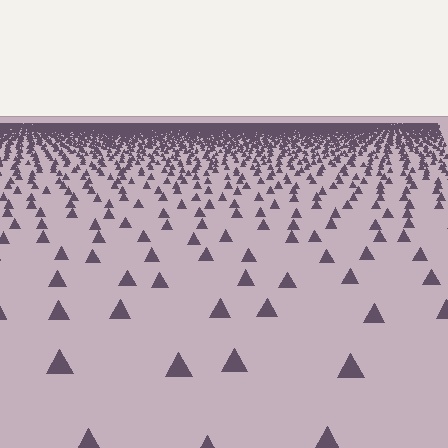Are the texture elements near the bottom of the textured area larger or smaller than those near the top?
Larger. Near the bottom, elements are closer to the viewer and appear at a bigger on-screen size.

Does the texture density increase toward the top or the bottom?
Density increases toward the top.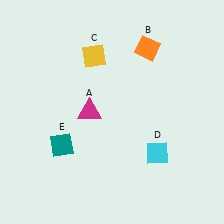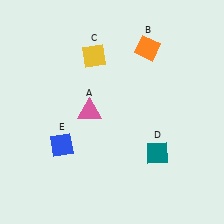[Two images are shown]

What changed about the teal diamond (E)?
In Image 1, E is teal. In Image 2, it changed to blue.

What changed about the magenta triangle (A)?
In Image 1, A is magenta. In Image 2, it changed to pink.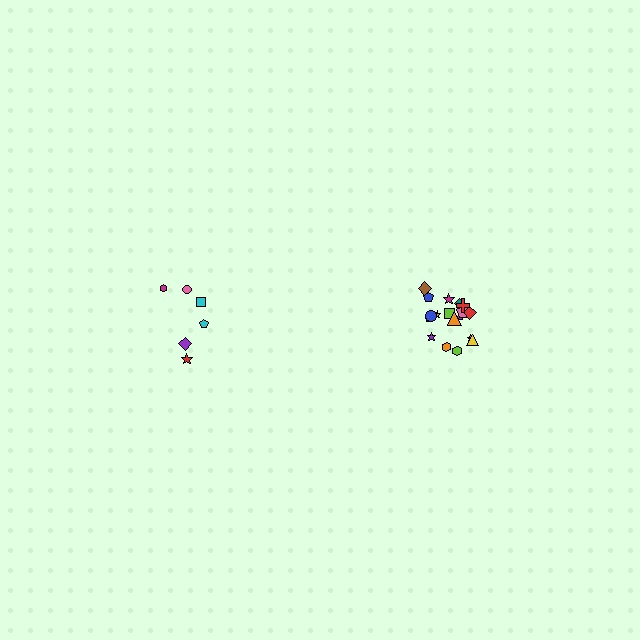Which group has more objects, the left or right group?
The right group.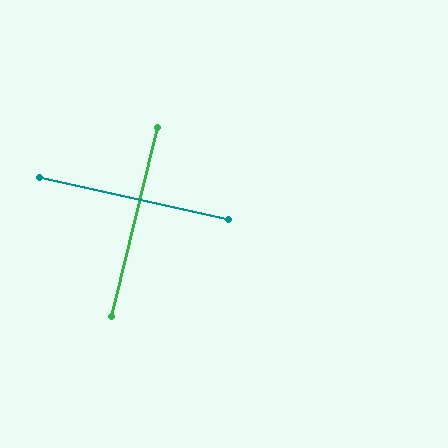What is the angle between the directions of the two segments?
Approximately 89 degrees.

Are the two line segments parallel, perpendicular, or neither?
Perpendicular — they meet at approximately 89°.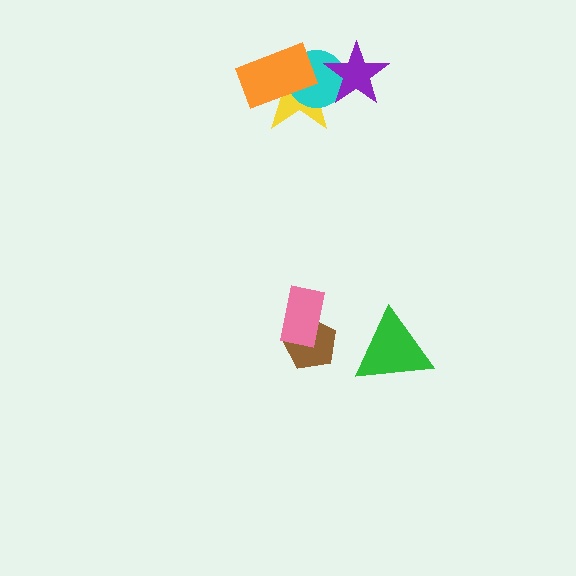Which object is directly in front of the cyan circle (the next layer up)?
The purple star is directly in front of the cyan circle.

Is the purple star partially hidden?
No, no other shape covers it.